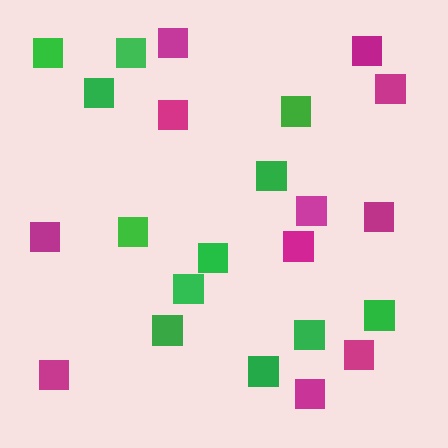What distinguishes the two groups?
There are 2 groups: one group of magenta squares (11) and one group of green squares (12).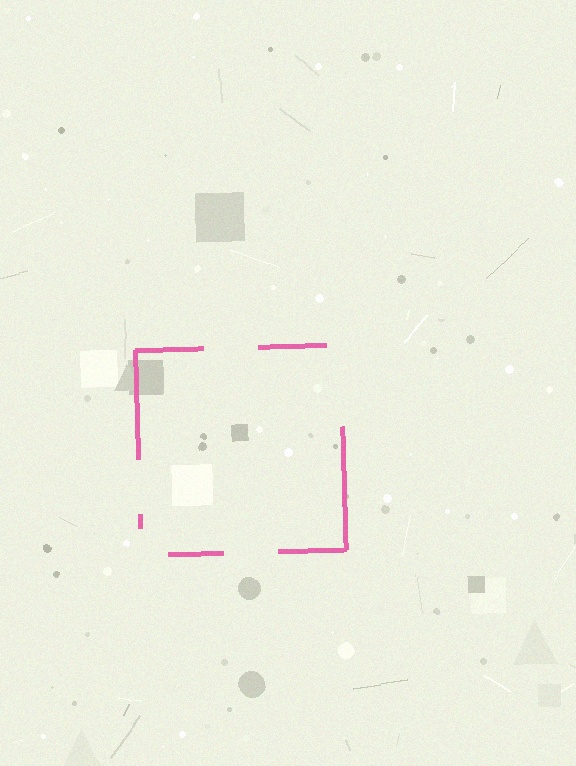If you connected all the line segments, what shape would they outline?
They would outline a square.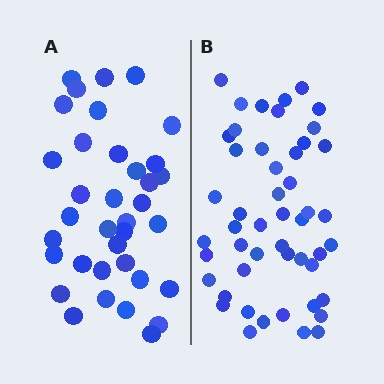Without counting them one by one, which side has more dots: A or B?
Region B (the right region) has more dots.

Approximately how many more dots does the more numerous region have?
Region B has approximately 15 more dots than region A.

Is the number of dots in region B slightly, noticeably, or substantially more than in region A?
Region B has noticeably more, but not dramatically so. The ratio is roughly 1.4 to 1.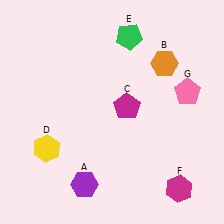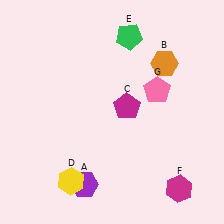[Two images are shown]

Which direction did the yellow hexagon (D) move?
The yellow hexagon (D) moved down.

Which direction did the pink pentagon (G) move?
The pink pentagon (G) moved left.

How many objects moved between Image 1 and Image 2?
2 objects moved between the two images.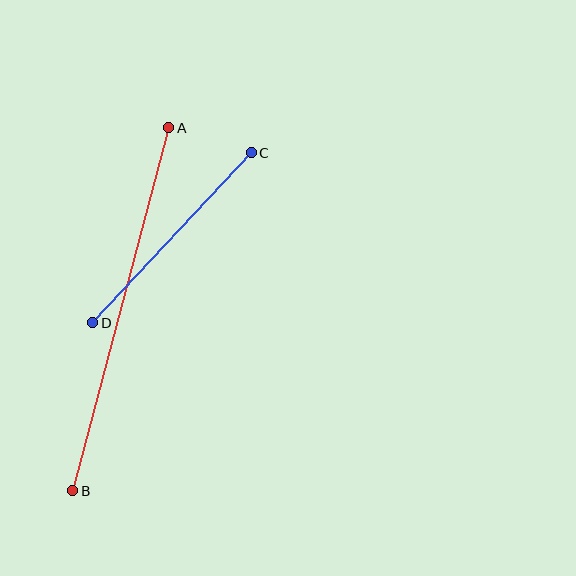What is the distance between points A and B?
The distance is approximately 375 pixels.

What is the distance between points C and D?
The distance is approximately 233 pixels.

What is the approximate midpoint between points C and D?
The midpoint is at approximately (172, 238) pixels.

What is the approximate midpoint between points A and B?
The midpoint is at approximately (121, 309) pixels.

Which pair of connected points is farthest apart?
Points A and B are farthest apart.